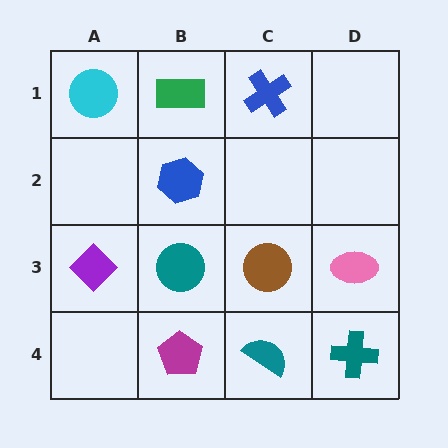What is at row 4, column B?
A magenta pentagon.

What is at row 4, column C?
A teal semicircle.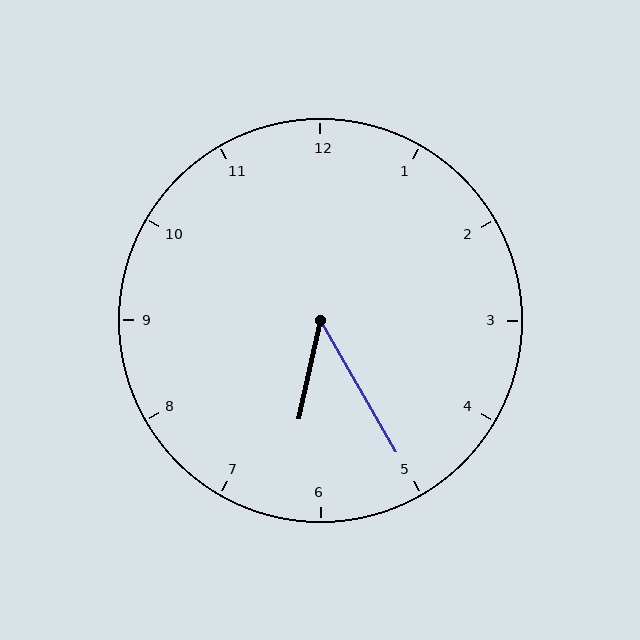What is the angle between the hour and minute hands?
Approximately 42 degrees.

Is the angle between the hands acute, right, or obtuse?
It is acute.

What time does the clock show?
6:25.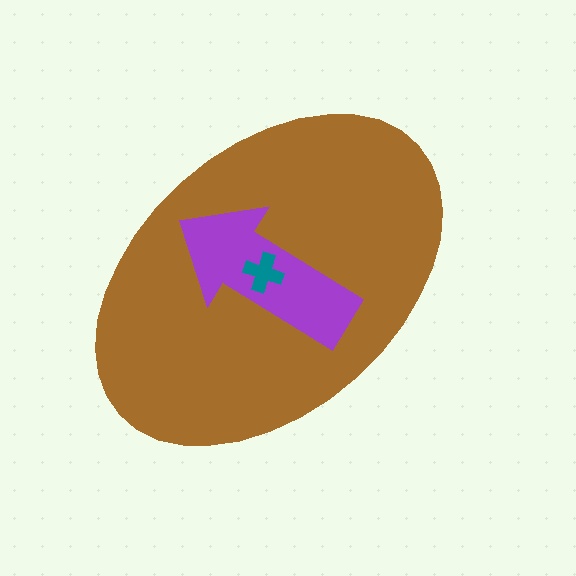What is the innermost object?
The teal cross.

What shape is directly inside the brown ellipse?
The purple arrow.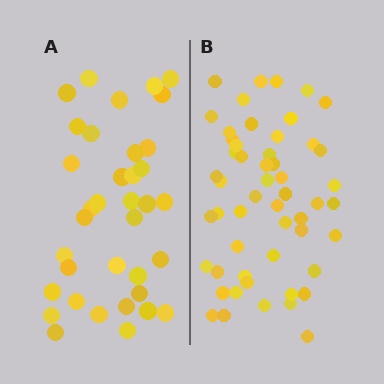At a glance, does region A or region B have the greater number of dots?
Region B (the right region) has more dots.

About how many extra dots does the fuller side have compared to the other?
Region B has approximately 15 more dots than region A.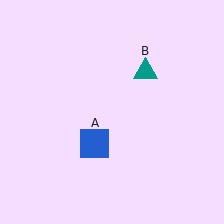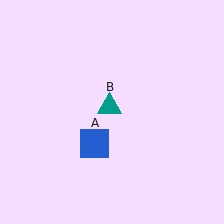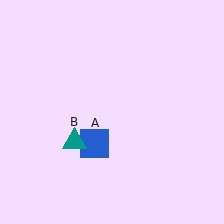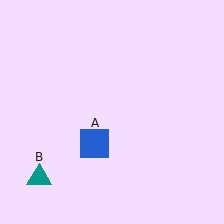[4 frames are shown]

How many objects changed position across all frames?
1 object changed position: teal triangle (object B).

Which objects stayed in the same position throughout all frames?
Blue square (object A) remained stationary.